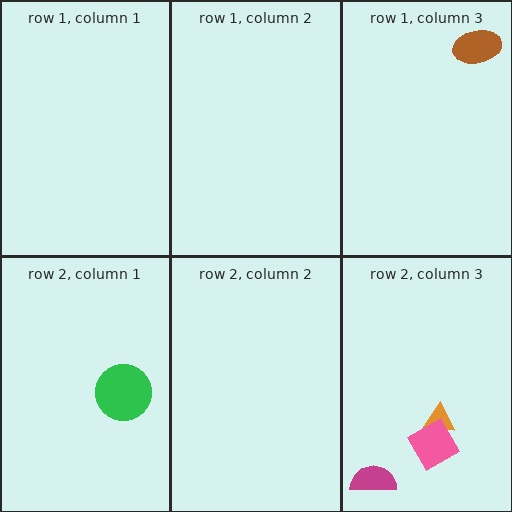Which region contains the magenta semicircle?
The row 2, column 3 region.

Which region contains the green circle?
The row 2, column 1 region.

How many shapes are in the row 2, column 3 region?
3.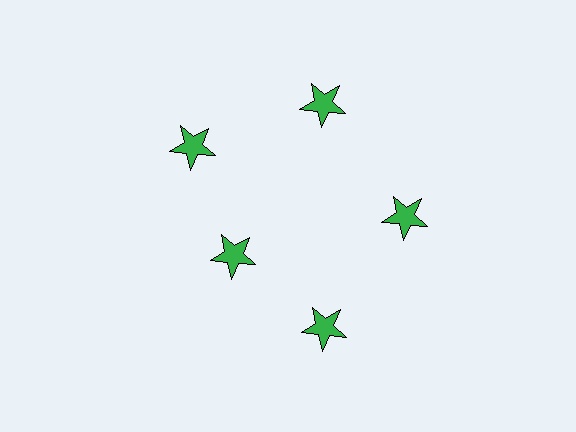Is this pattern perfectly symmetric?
No. The 5 green stars are arranged in a ring, but one element near the 8 o'clock position is pulled inward toward the center, breaking the 5-fold rotational symmetry.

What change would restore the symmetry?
The symmetry would be restored by moving it outward, back onto the ring so that all 5 stars sit at equal angles and equal distance from the center.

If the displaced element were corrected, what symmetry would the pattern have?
It would have 5-fold rotational symmetry — the pattern would map onto itself every 72 degrees.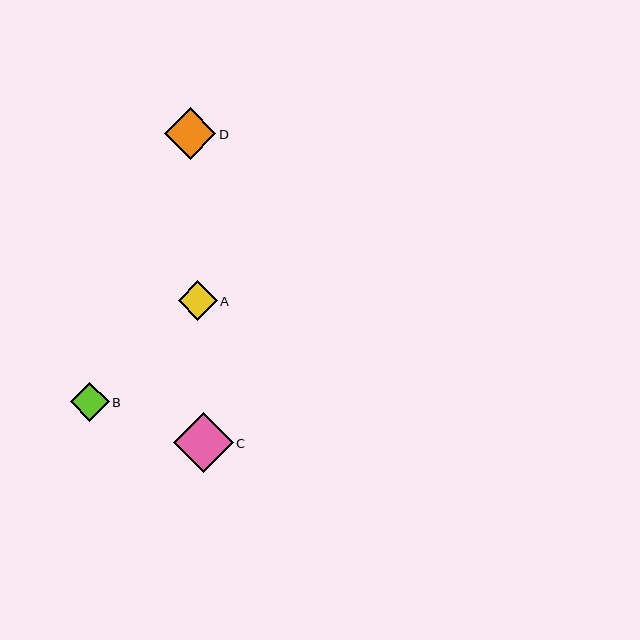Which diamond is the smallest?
Diamond B is the smallest with a size of approximately 39 pixels.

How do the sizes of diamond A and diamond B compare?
Diamond A and diamond B are approximately the same size.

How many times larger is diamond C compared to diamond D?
Diamond C is approximately 1.2 times the size of diamond D.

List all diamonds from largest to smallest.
From largest to smallest: C, D, A, B.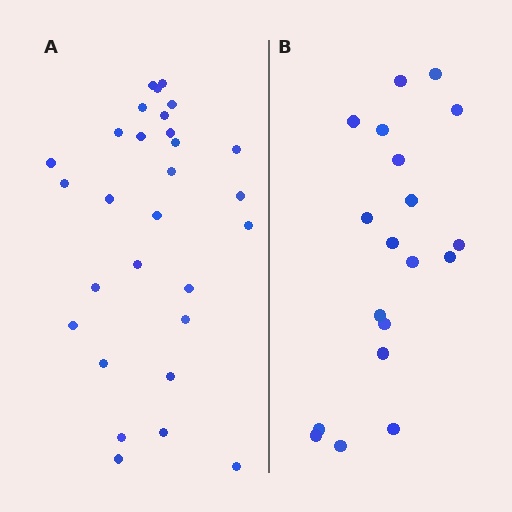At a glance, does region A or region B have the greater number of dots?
Region A (the left region) has more dots.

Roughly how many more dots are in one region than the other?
Region A has roughly 10 or so more dots than region B.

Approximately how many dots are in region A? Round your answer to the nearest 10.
About 30 dots. (The exact count is 29, which rounds to 30.)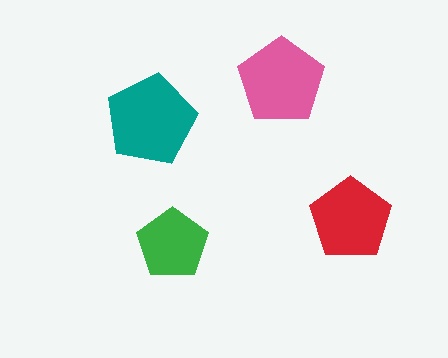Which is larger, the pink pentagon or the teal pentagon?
The teal one.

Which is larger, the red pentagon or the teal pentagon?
The teal one.